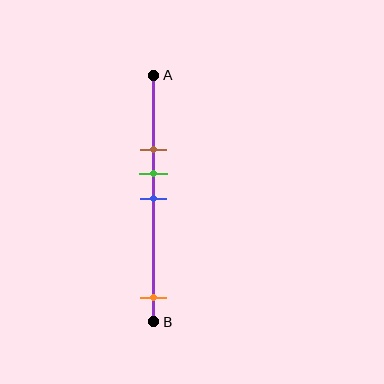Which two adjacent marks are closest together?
The green and blue marks are the closest adjacent pair.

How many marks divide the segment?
There are 4 marks dividing the segment.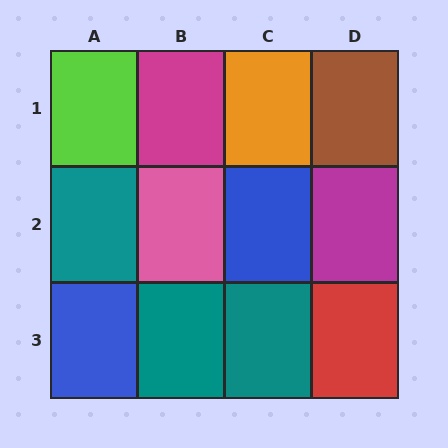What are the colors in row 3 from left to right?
Blue, teal, teal, red.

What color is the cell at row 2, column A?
Teal.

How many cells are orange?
1 cell is orange.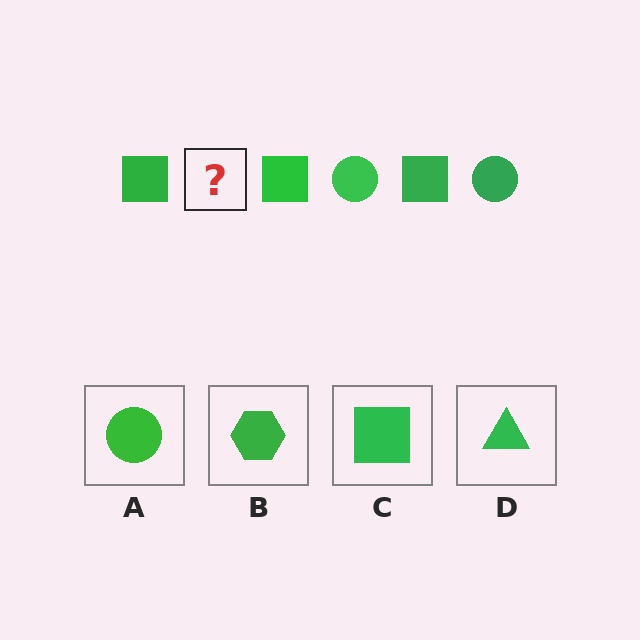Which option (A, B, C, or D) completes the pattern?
A.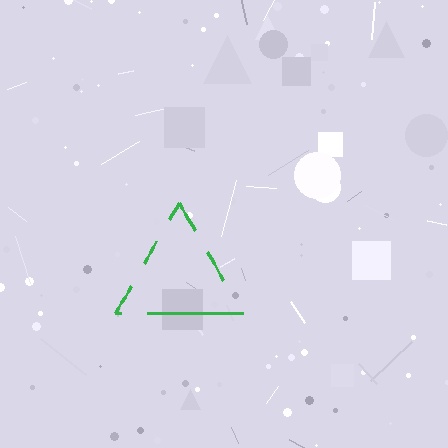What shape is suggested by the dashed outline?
The dashed outline suggests a triangle.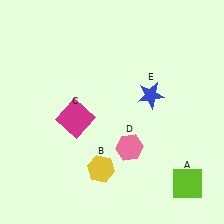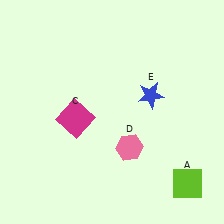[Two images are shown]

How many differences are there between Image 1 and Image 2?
There is 1 difference between the two images.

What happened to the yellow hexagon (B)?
The yellow hexagon (B) was removed in Image 2. It was in the bottom-left area of Image 1.